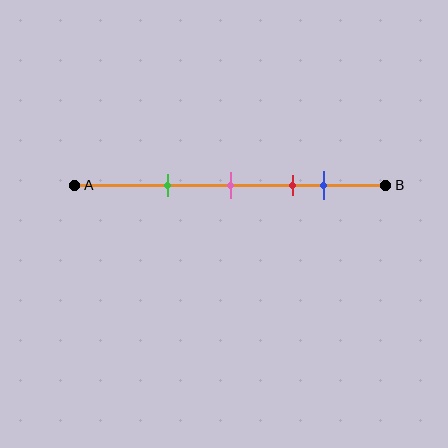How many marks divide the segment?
There are 4 marks dividing the segment.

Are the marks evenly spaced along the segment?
No, the marks are not evenly spaced.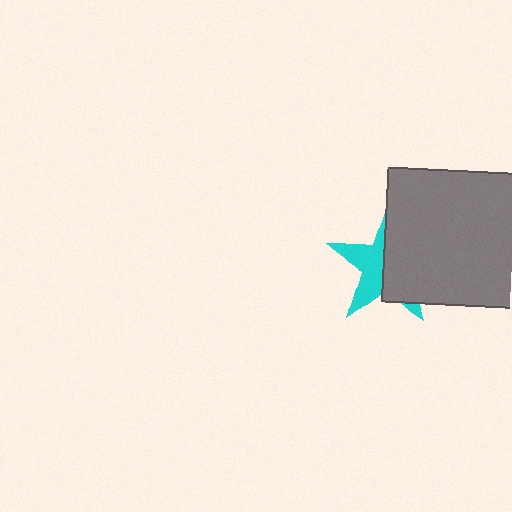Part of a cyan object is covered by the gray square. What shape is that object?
It is a star.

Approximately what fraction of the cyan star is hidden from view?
Roughly 54% of the cyan star is hidden behind the gray square.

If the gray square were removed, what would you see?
You would see the complete cyan star.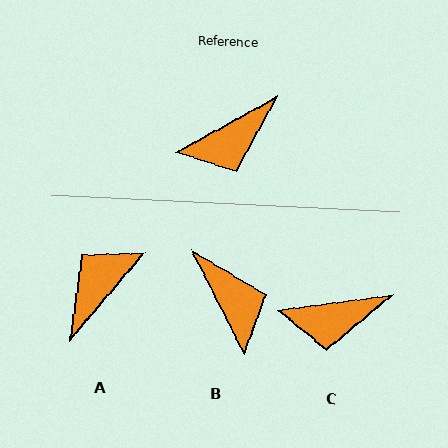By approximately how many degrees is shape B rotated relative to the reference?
Approximately 88 degrees counter-clockwise.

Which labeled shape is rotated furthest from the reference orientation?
A, about 159 degrees away.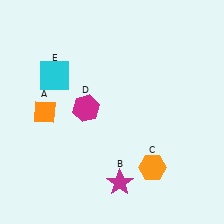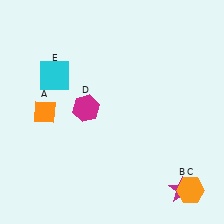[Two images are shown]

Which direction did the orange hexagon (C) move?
The orange hexagon (C) moved right.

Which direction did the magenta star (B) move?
The magenta star (B) moved right.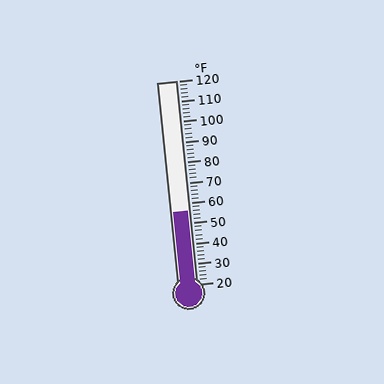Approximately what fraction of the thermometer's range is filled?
The thermometer is filled to approximately 35% of its range.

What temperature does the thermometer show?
The thermometer shows approximately 56°F.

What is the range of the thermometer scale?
The thermometer scale ranges from 20°F to 120°F.